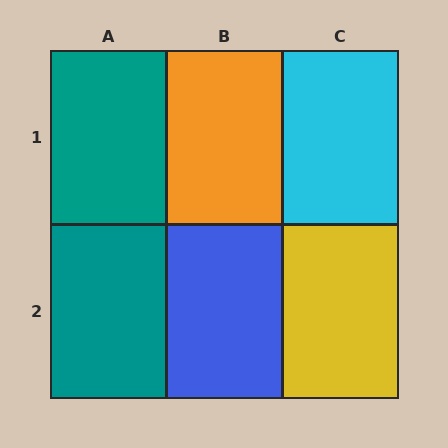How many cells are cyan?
1 cell is cyan.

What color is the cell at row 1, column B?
Orange.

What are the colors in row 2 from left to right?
Teal, blue, yellow.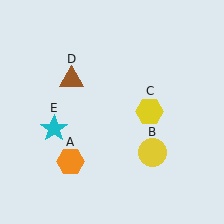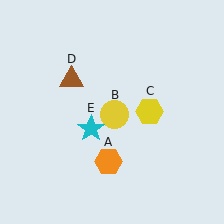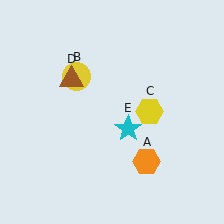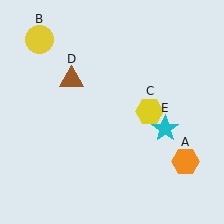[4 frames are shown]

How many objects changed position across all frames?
3 objects changed position: orange hexagon (object A), yellow circle (object B), cyan star (object E).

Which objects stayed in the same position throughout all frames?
Yellow hexagon (object C) and brown triangle (object D) remained stationary.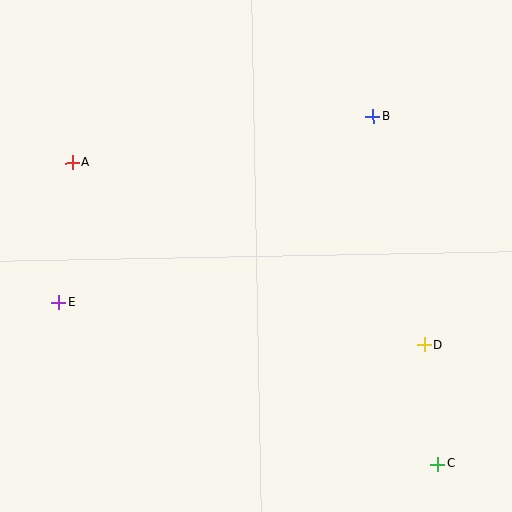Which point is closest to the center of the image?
Point B at (373, 116) is closest to the center.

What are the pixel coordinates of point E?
Point E is at (59, 302).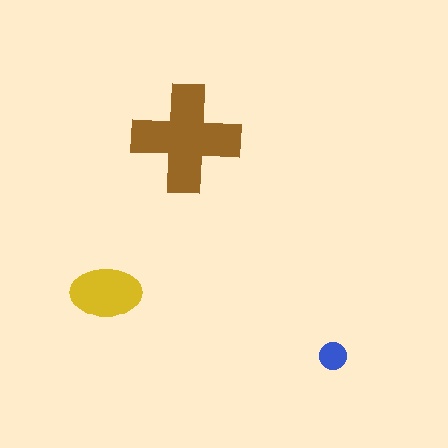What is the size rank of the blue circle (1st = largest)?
3rd.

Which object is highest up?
The brown cross is topmost.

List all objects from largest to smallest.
The brown cross, the yellow ellipse, the blue circle.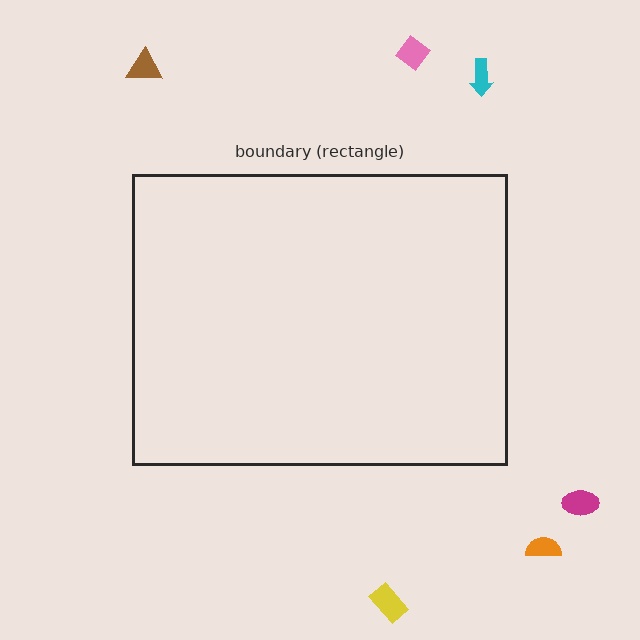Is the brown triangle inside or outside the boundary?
Outside.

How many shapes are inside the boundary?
0 inside, 6 outside.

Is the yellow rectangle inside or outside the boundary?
Outside.